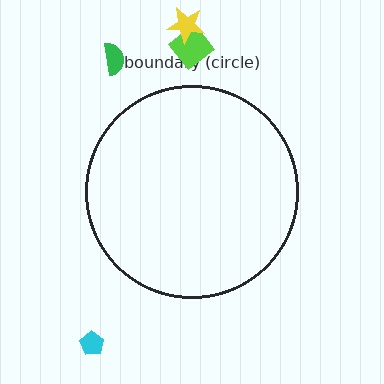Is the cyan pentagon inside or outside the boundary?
Outside.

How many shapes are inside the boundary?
0 inside, 4 outside.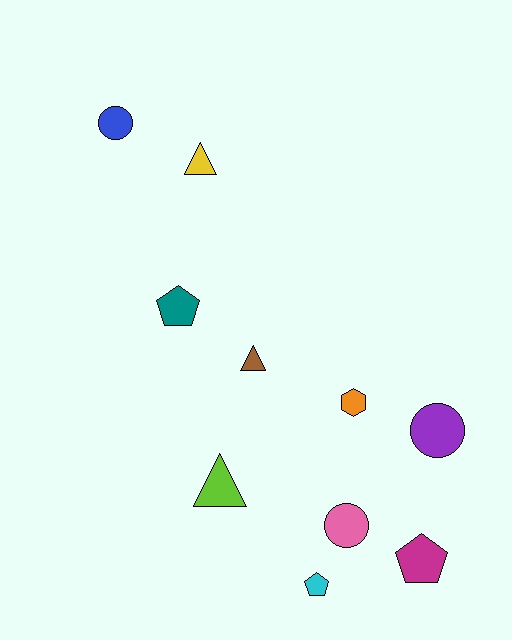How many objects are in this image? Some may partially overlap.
There are 10 objects.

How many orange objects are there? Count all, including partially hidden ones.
There is 1 orange object.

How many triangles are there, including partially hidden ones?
There are 3 triangles.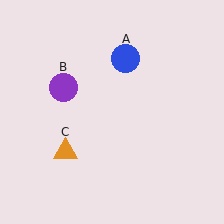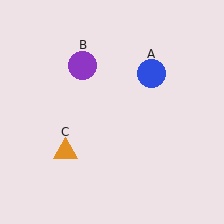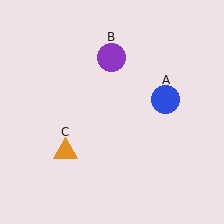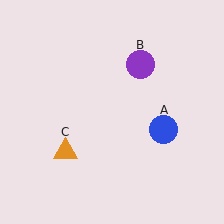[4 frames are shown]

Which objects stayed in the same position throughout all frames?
Orange triangle (object C) remained stationary.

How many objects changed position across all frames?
2 objects changed position: blue circle (object A), purple circle (object B).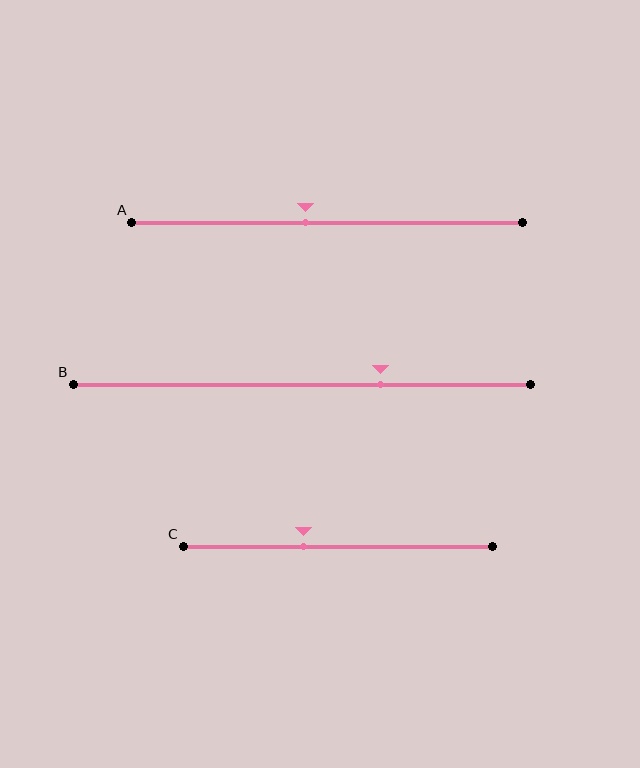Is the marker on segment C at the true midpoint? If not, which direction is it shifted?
No, the marker on segment C is shifted to the left by about 11% of the segment length.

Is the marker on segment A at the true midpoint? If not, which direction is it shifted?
No, the marker on segment A is shifted to the left by about 5% of the segment length.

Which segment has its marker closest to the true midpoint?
Segment A has its marker closest to the true midpoint.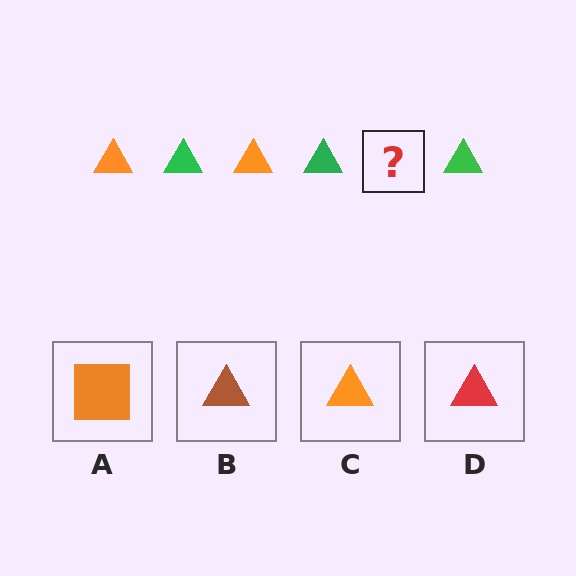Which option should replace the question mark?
Option C.